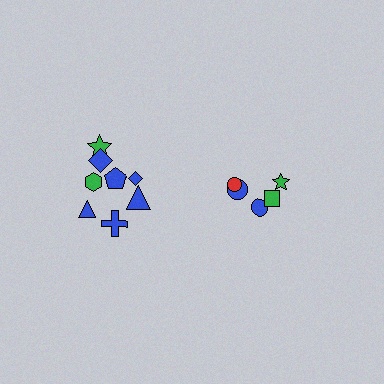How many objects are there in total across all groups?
There are 13 objects.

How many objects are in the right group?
There are 5 objects.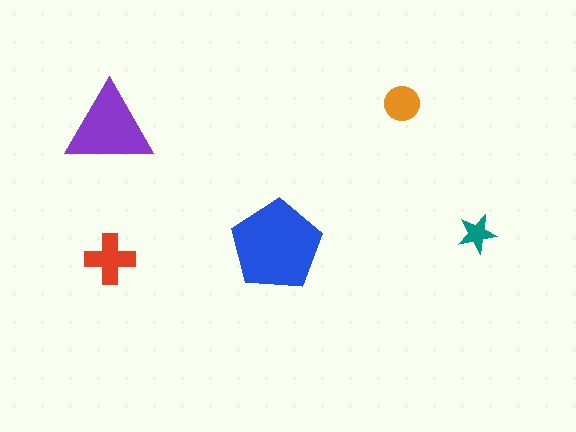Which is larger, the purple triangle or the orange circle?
The purple triangle.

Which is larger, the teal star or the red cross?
The red cross.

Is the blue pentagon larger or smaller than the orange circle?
Larger.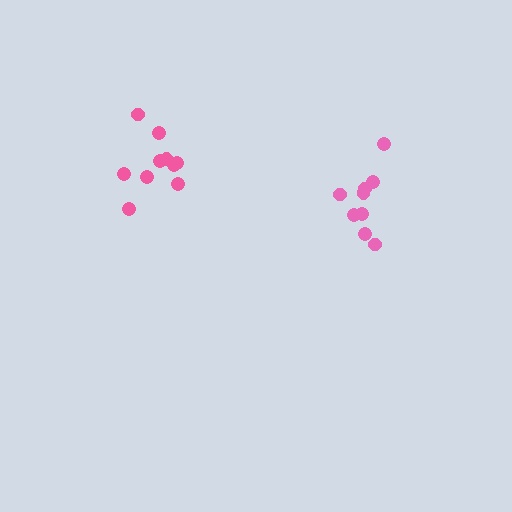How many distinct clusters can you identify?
There are 2 distinct clusters.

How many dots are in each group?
Group 1: 10 dots, Group 2: 9 dots (19 total).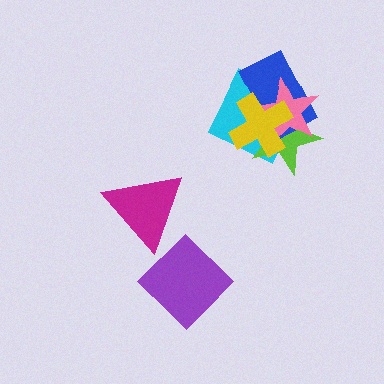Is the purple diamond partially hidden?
Yes, it is partially covered by another shape.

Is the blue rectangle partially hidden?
Yes, it is partially covered by another shape.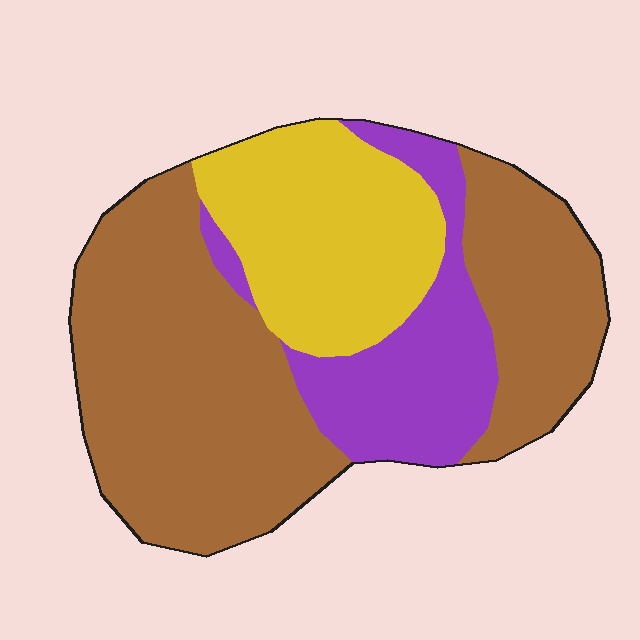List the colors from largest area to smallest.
From largest to smallest: brown, yellow, purple.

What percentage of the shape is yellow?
Yellow covers around 25% of the shape.